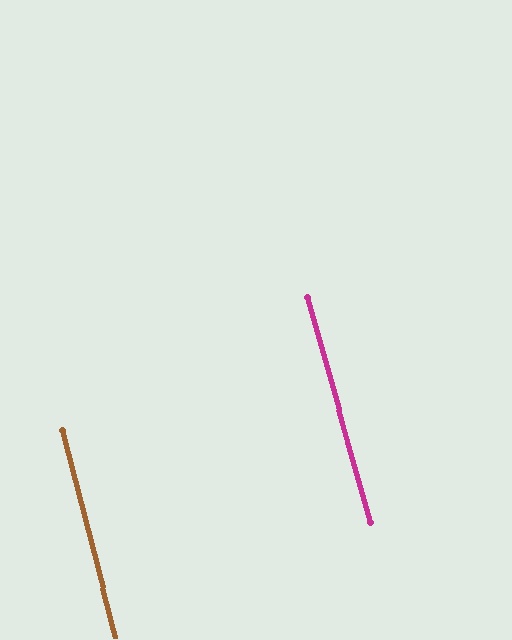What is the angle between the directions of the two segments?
Approximately 1 degree.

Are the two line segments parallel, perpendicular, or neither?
Parallel — their directions differ by only 1.4°.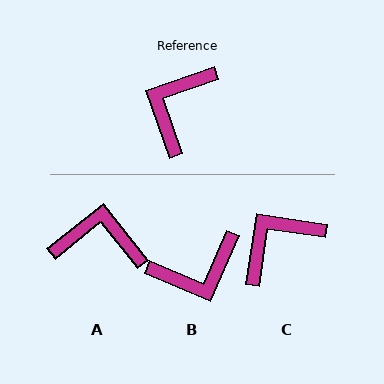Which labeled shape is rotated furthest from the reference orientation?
B, about 138 degrees away.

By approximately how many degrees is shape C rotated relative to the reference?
Approximately 28 degrees clockwise.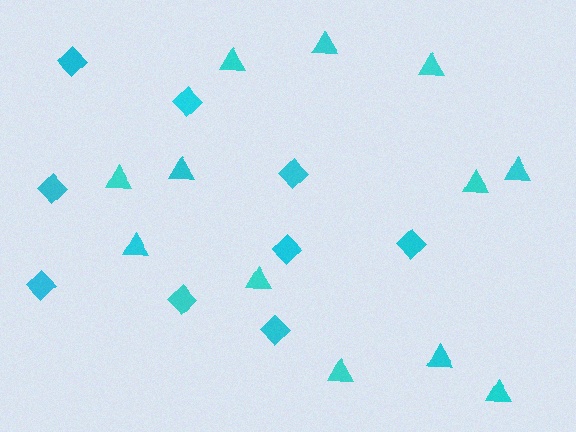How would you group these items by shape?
There are 2 groups: one group of triangles (12) and one group of diamonds (9).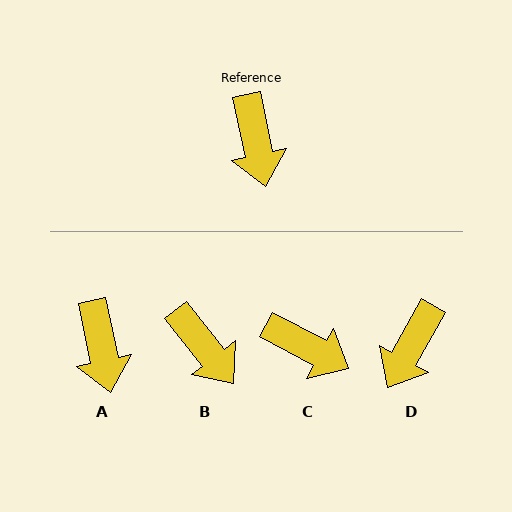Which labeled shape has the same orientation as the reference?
A.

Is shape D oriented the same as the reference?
No, it is off by about 41 degrees.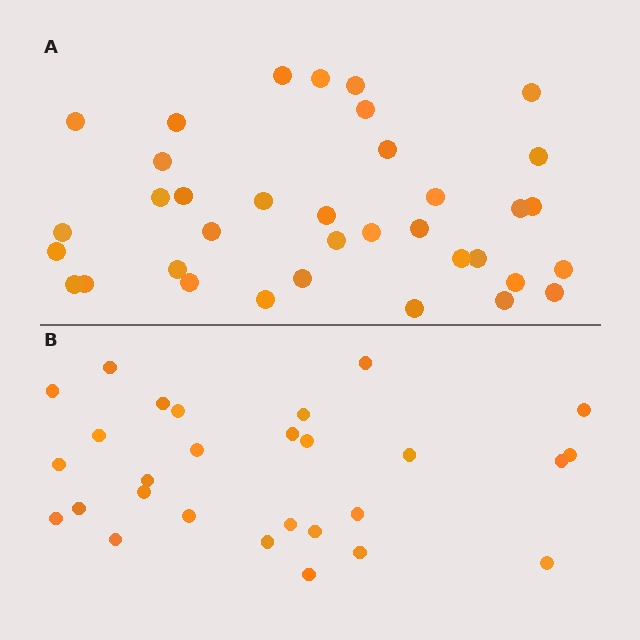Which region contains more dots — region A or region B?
Region A (the top region) has more dots.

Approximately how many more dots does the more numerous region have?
Region A has roughly 8 or so more dots than region B.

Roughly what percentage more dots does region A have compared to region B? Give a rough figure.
About 30% more.